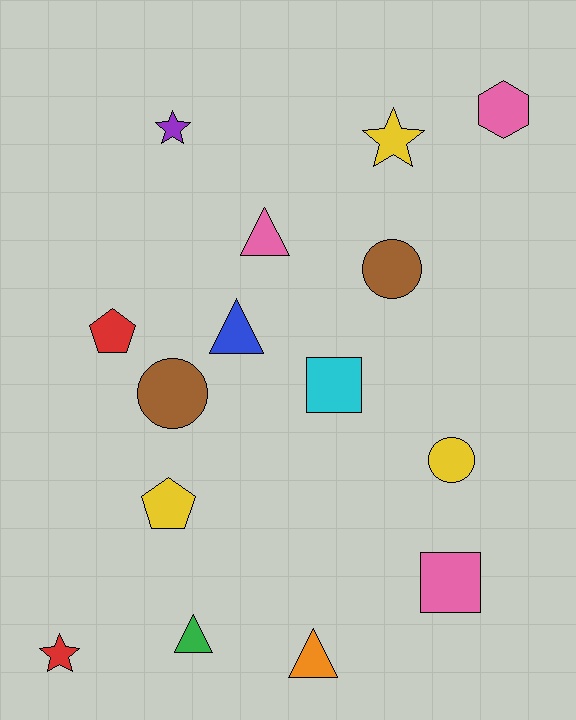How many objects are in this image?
There are 15 objects.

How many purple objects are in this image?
There is 1 purple object.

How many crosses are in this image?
There are no crosses.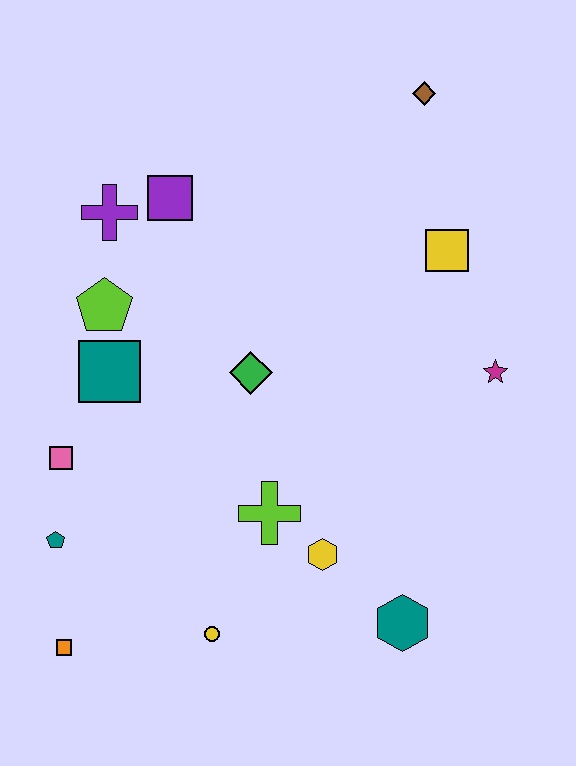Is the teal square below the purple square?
Yes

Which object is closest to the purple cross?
The purple square is closest to the purple cross.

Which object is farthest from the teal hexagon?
The brown diamond is farthest from the teal hexagon.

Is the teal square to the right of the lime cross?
No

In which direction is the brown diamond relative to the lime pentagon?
The brown diamond is to the right of the lime pentagon.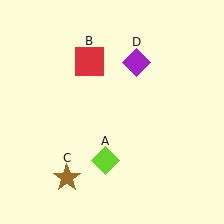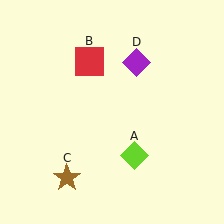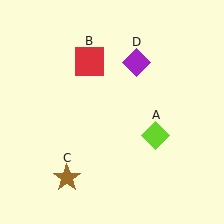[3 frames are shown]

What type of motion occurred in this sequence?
The lime diamond (object A) rotated counterclockwise around the center of the scene.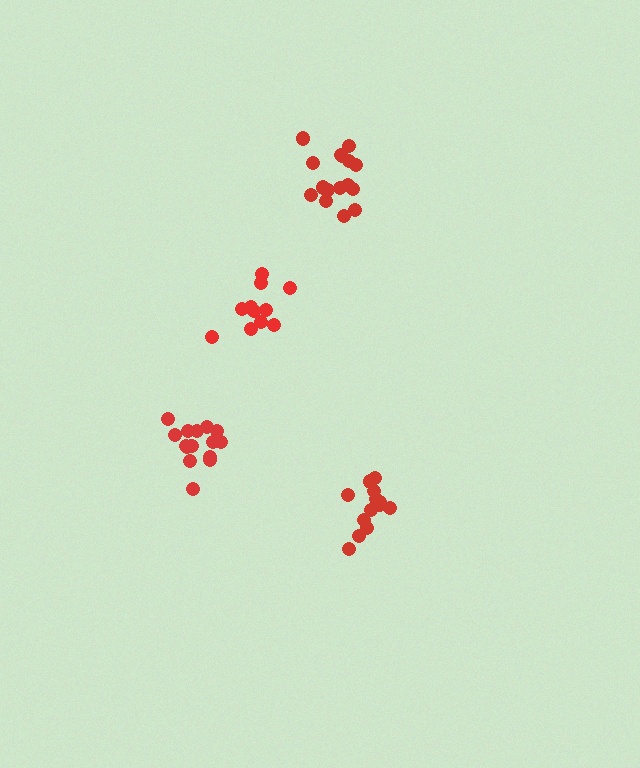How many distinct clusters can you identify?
There are 4 distinct clusters.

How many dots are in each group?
Group 1: 13 dots, Group 2: 15 dots, Group 3: 12 dots, Group 4: 16 dots (56 total).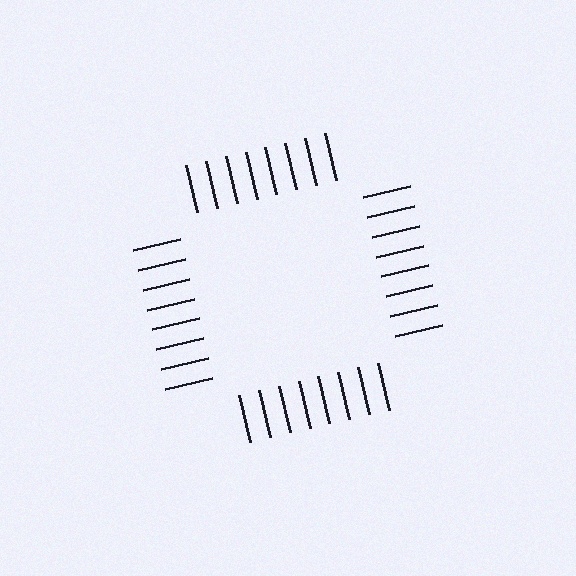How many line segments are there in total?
32 — 8 along each of the 4 edges.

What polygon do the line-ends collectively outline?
An illusory square — the line segments terminate on its edges but no continuous stroke is drawn.